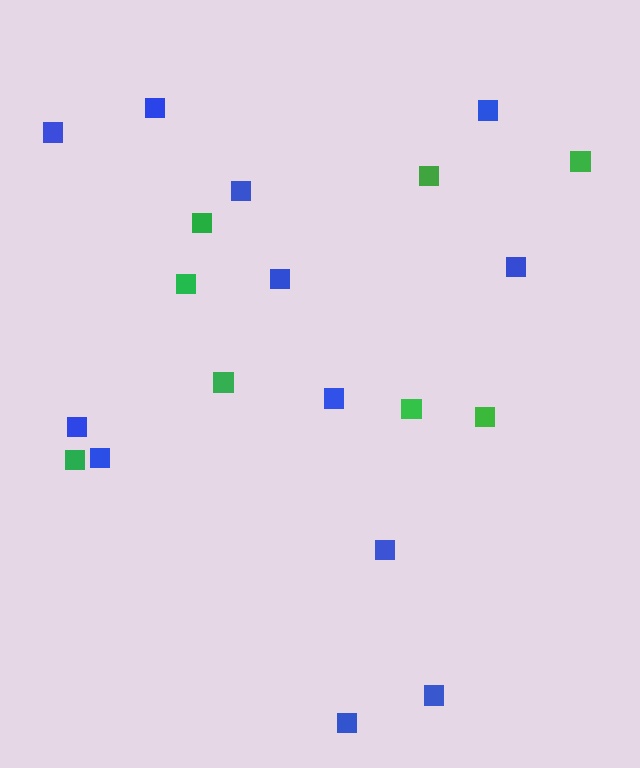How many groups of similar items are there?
There are 2 groups: one group of blue squares (12) and one group of green squares (8).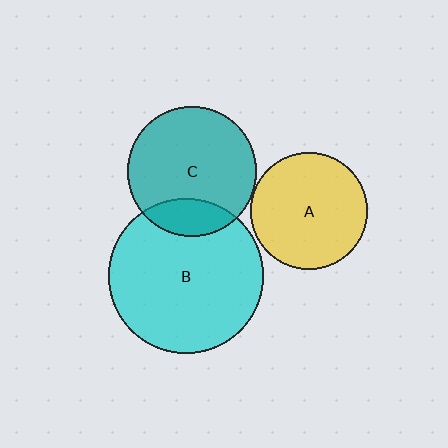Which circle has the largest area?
Circle B (cyan).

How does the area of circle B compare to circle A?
Approximately 1.8 times.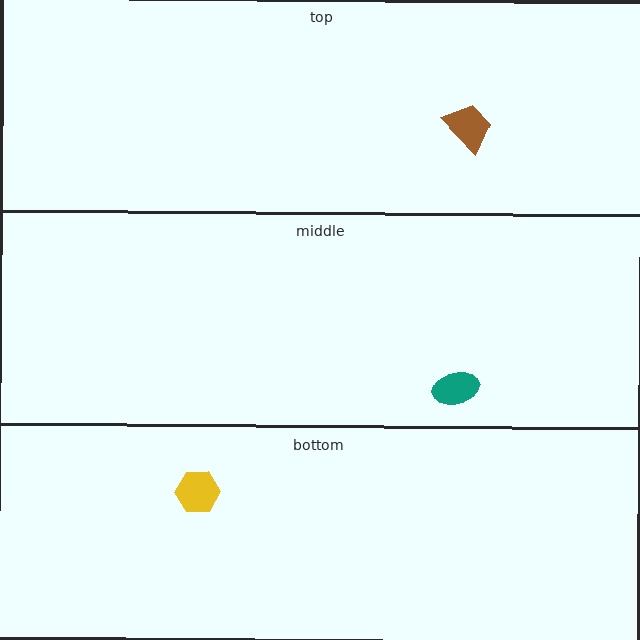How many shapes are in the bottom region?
1.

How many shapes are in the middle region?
1.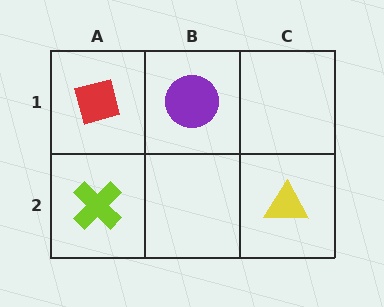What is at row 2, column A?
A lime cross.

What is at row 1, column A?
A red square.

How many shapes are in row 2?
2 shapes.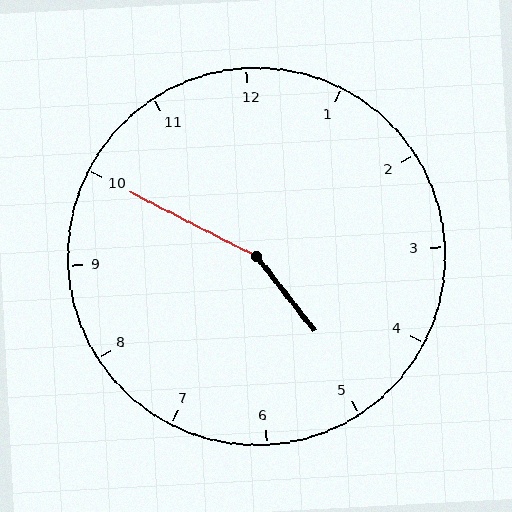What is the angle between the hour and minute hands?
Approximately 155 degrees.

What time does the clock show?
4:50.